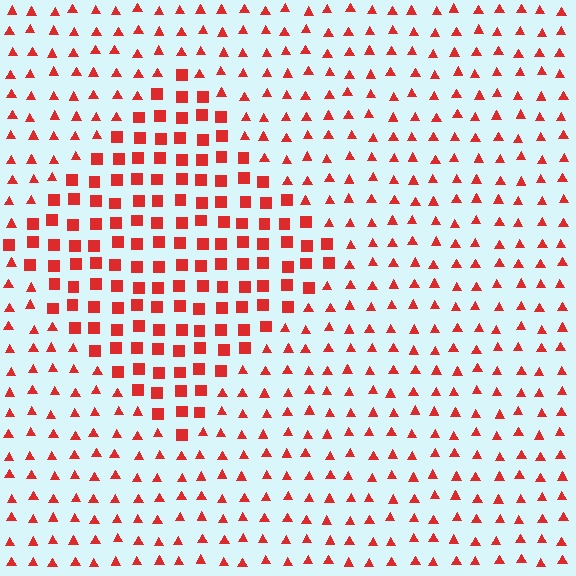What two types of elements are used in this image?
The image uses squares inside the diamond region and triangles outside it.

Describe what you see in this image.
The image is filled with small red elements arranged in a uniform grid. A diamond-shaped region contains squares, while the surrounding area contains triangles. The boundary is defined purely by the change in element shape.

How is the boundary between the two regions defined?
The boundary is defined by a change in element shape: squares inside vs. triangles outside. All elements share the same color and spacing.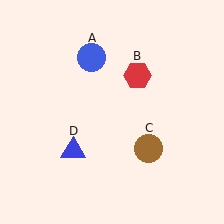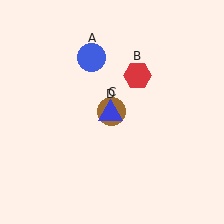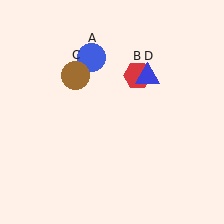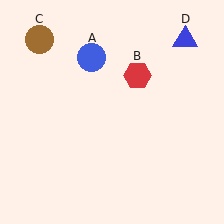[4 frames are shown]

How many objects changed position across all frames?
2 objects changed position: brown circle (object C), blue triangle (object D).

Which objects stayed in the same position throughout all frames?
Blue circle (object A) and red hexagon (object B) remained stationary.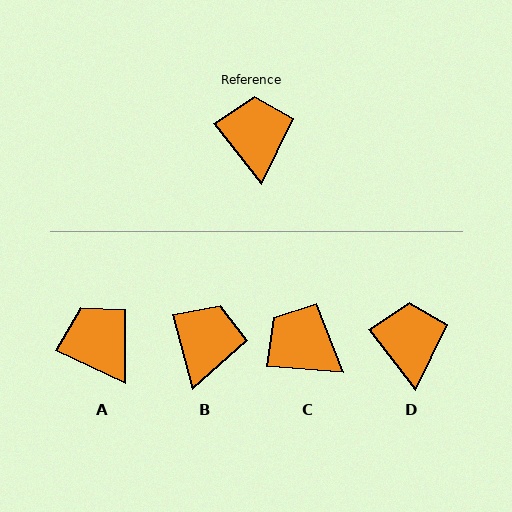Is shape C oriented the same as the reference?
No, it is off by about 48 degrees.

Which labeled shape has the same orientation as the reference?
D.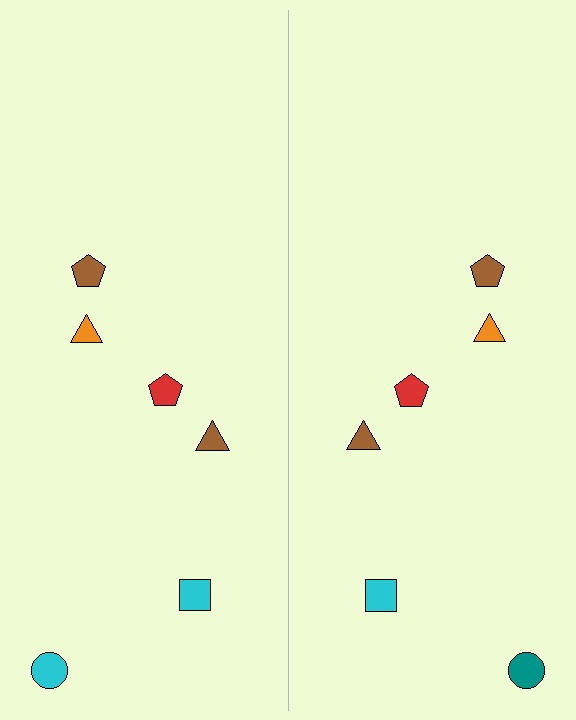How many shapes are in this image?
There are 12 shapes in this image.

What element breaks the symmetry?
The teal circle on the right side breaks the symmetry — its mirror counterpart is cyan.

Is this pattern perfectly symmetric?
No, the pattern is not perfectly symmetric. The teal circle on the right side breaks the symmetry — its mirror counterpart is cyan.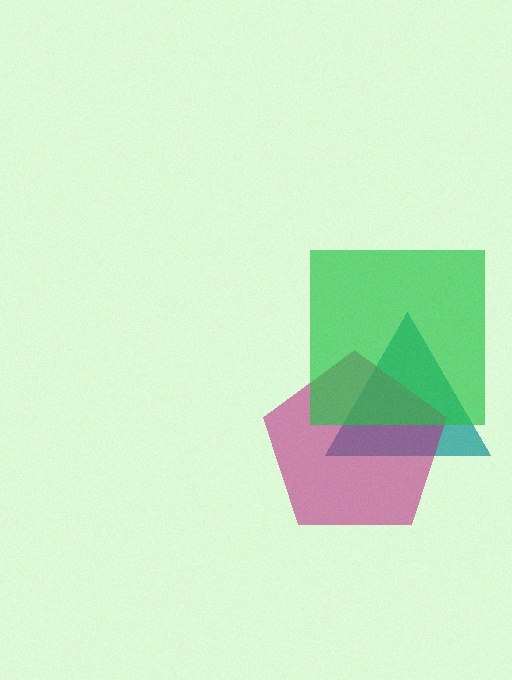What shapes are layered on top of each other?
The layered shapes are: a teal triangle, a magenta pentagon, a green square.